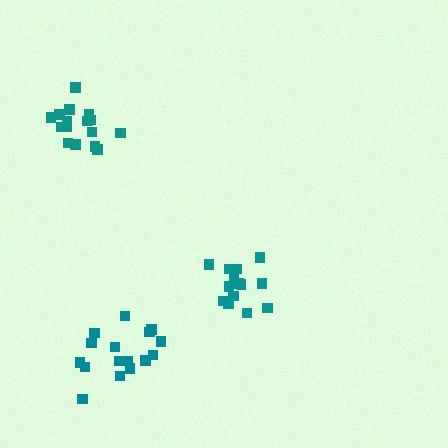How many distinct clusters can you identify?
There are 3 distinct clusters.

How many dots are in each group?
Group 1: 16 dots, Group 2: 15 dots, Group 3: 17 dots (48 total).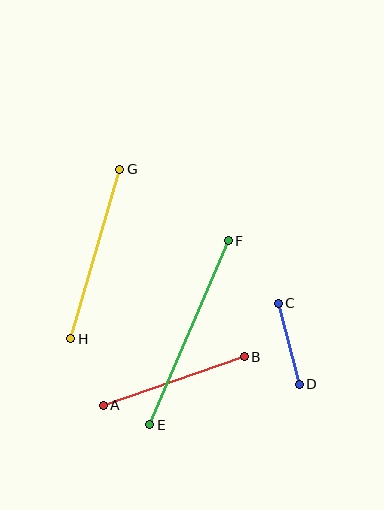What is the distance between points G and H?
The distance is approximately 176 pixels.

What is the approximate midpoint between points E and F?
The midpoint is at approximately (189, 333) pixels.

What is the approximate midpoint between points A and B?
The midpoint is at approximately (174, 381) pixels.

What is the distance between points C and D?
The distance is approximately 83 pixels.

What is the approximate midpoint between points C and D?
The midpoint is at approximately (289, 344) pixels.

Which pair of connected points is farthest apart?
Points E and F are farthest apart.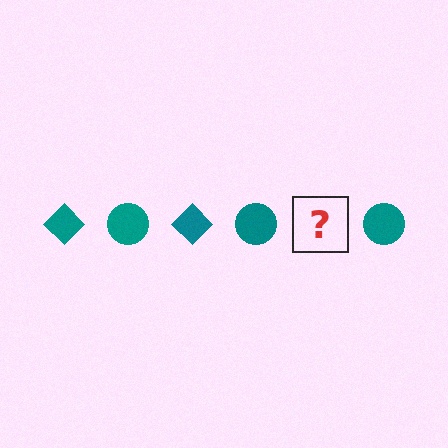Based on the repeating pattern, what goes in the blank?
The blank should be a teal diamond.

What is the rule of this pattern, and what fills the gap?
The rule is that the pattern cycles through diamond, circle shapes in teal. The gap should be filled with a teal diamond.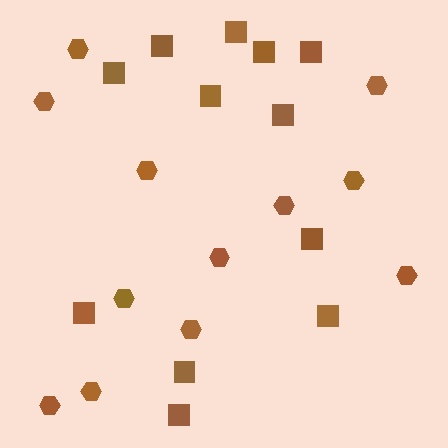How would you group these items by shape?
There are 2 groups: one group of squares (12) and one group of hexagons (12).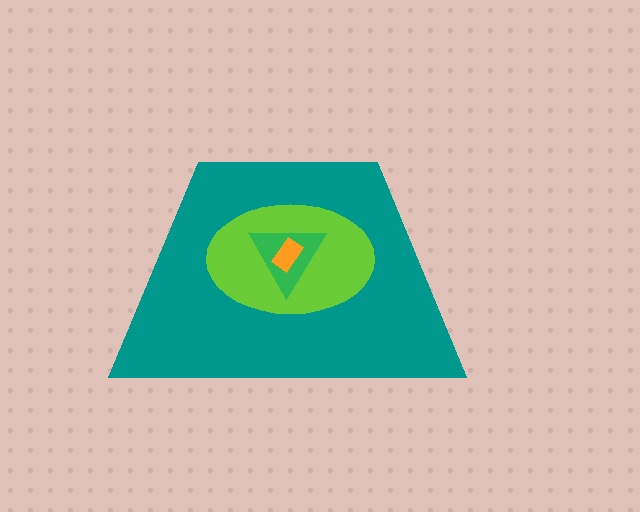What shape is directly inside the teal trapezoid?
The lime ellipse.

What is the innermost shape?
The orange rectangle.